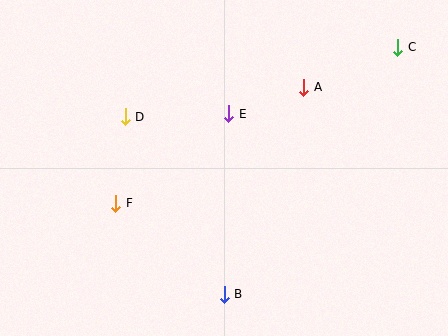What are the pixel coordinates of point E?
Point E is at (229, 114).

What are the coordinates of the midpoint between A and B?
The midpoint between A and B is at (264, 191).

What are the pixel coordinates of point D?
Point D is at (125, 117).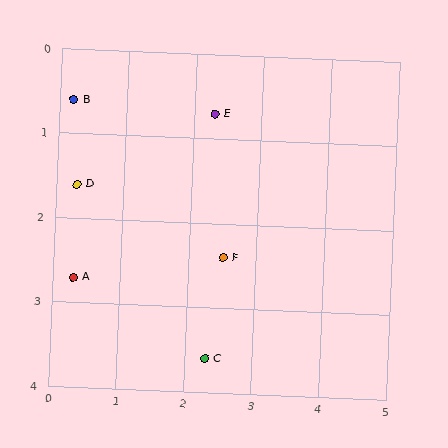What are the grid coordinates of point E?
Point E is at approximately (2.3, 0.7).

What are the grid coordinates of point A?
Point A is at approximately (0.3, 2.7).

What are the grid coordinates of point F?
Point F is at approximately (2.5, 2.4).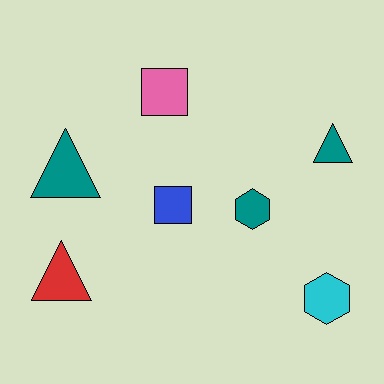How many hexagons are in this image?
There are 2 hexagons.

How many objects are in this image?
There are 7 objects.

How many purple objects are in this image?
There are no purple objects.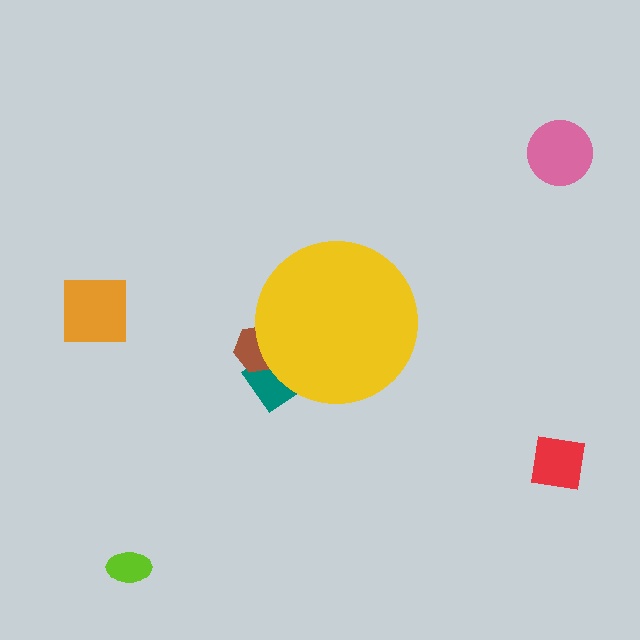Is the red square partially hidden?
No, the red square is fully visible.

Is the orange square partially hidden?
No, the orange square is fully visible.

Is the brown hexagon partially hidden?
Yes, the brown hexagon is partially hidden behind the yellow circle.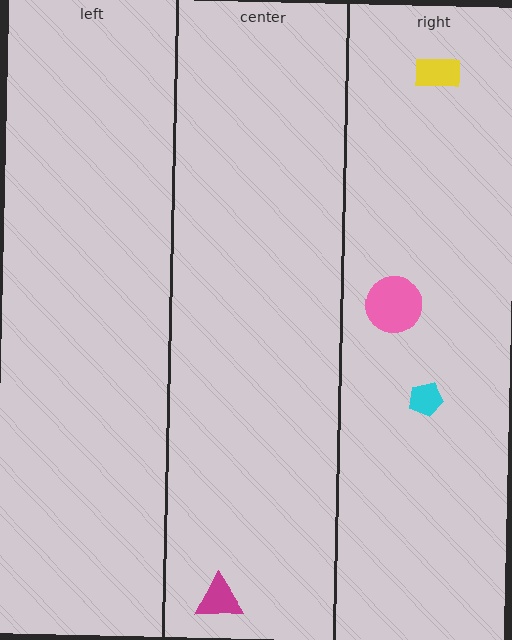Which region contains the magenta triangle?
The center region.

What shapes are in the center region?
The magenta triangle.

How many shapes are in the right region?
3.